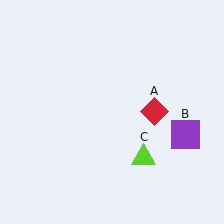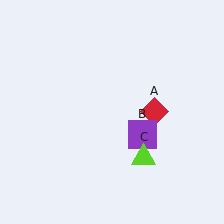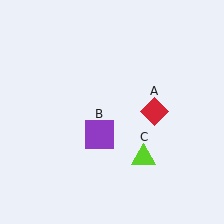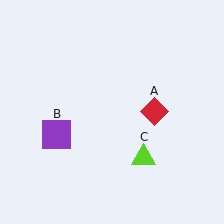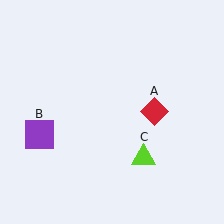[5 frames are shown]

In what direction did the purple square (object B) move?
The purple square (object B) moved left.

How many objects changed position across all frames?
1 object changed position: purple square (object B).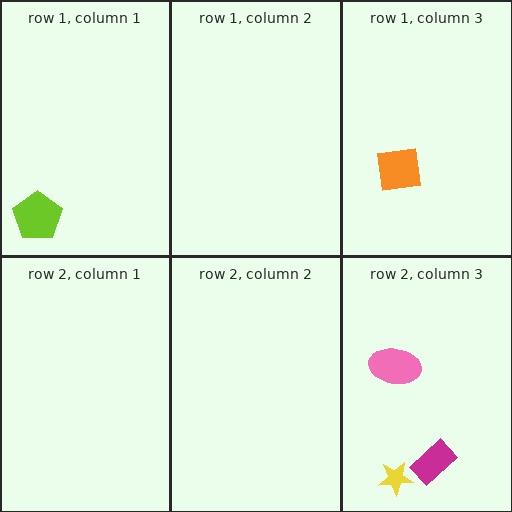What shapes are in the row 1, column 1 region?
The lime pentagon.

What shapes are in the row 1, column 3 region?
The orange square.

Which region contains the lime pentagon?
The row 1, column 1 region.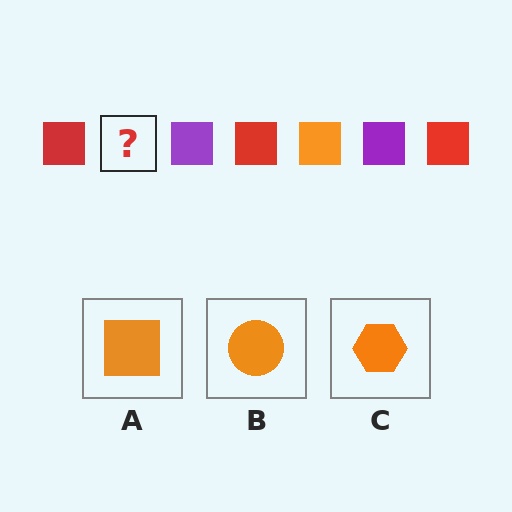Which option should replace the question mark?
Option A.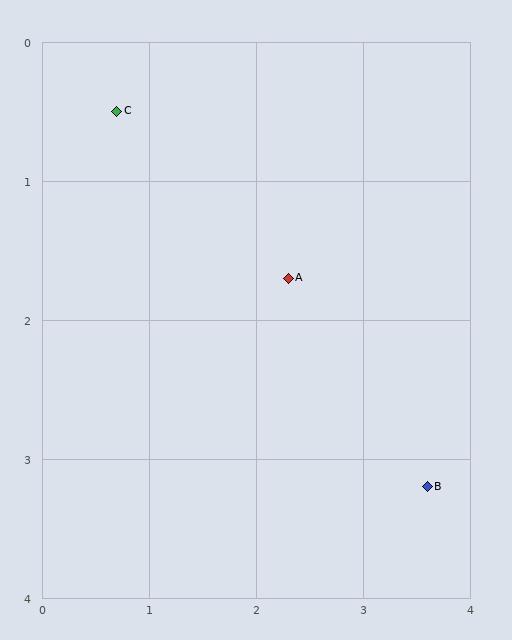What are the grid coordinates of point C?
Point C is at approximately (0.7, 0.5).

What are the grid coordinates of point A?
Point A is at approximately (2.3, 1.7).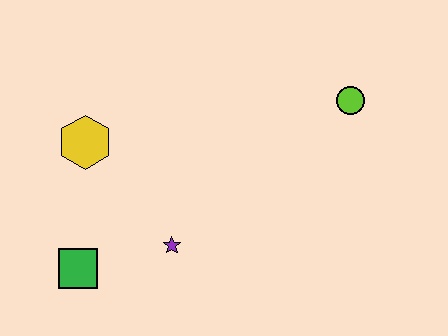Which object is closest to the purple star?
The green square is closest to the purple star.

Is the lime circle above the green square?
Yes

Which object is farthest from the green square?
The lime circle is farthest from the green square.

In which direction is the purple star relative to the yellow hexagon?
The purple star is below the yellow hexagon.